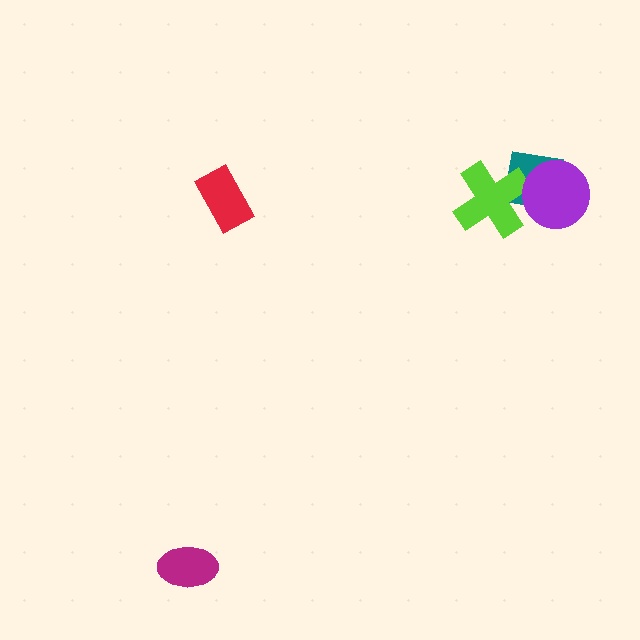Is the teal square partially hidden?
Yes, it is partially covered by another shape.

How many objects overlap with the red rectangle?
0 objects overlap with the red rectangle.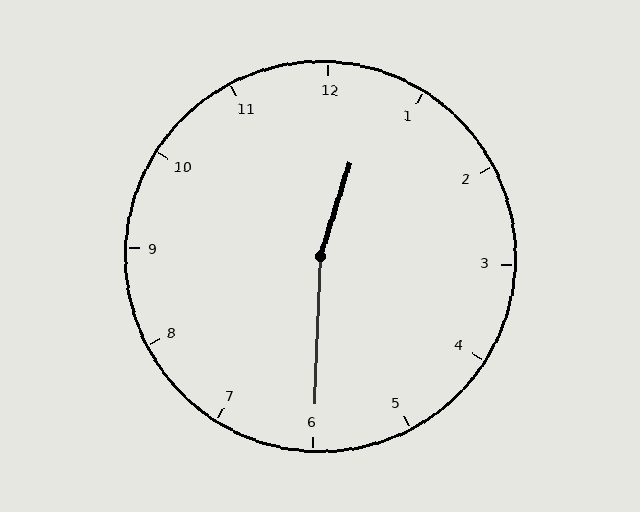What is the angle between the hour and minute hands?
Approximately 165 degrees.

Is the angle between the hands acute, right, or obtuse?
It is obtuse.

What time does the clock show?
12:30.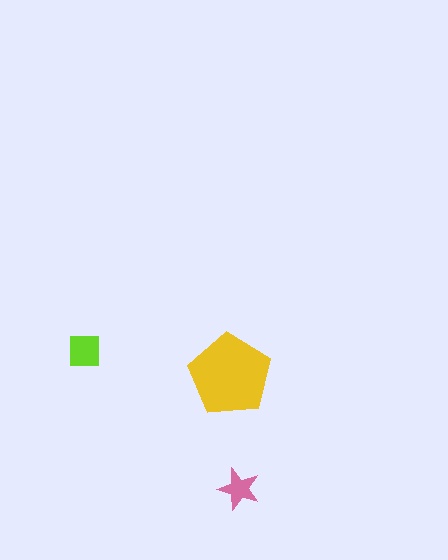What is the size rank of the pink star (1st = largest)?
3rd.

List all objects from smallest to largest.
The pink star, the lime square, the yellow pentagon.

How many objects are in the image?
There are 3 objects in the image.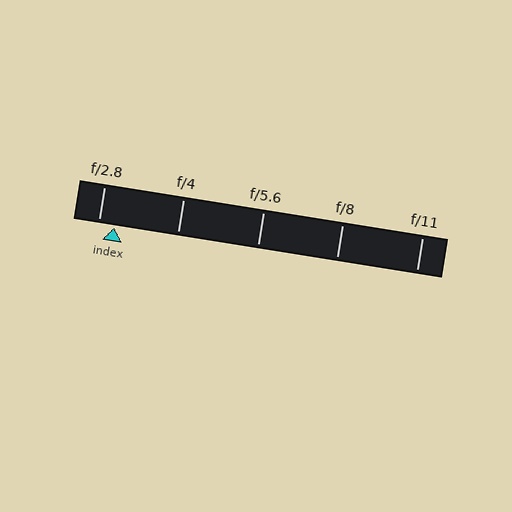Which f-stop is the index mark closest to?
The index mark is closest to f/2.8.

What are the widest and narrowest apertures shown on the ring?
The widest aperture shown is f/2.8 and the narrowest is f/11.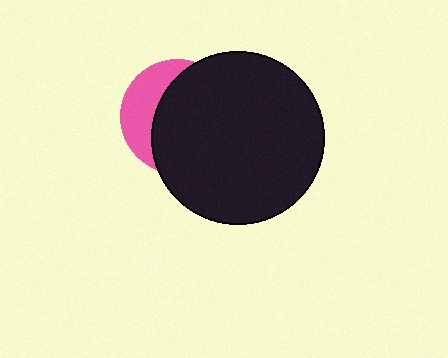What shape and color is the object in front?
The object in front is a black circle.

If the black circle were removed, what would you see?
You would see the complete pink circle.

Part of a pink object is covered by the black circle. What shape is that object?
It is a circle.